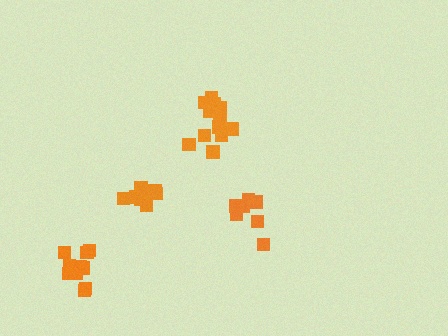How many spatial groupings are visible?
There are 4 spatial groupings.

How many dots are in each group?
Group 1: 7 dots, Group 2: 10 dots, Group 3: 11 dots, Group 4: 13 dots (41 total).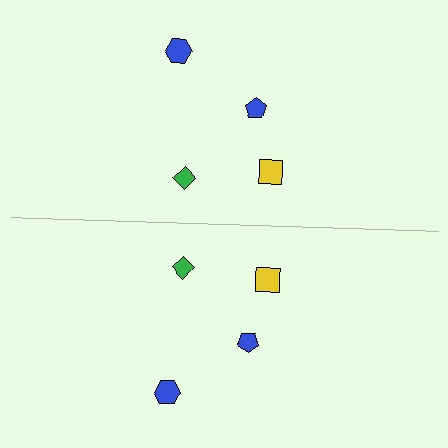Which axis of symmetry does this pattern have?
The pattern has a horizontal axis of symmetry running through the center of the image.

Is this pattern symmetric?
Yes, this pattern has bilateral (reflection) symmetry.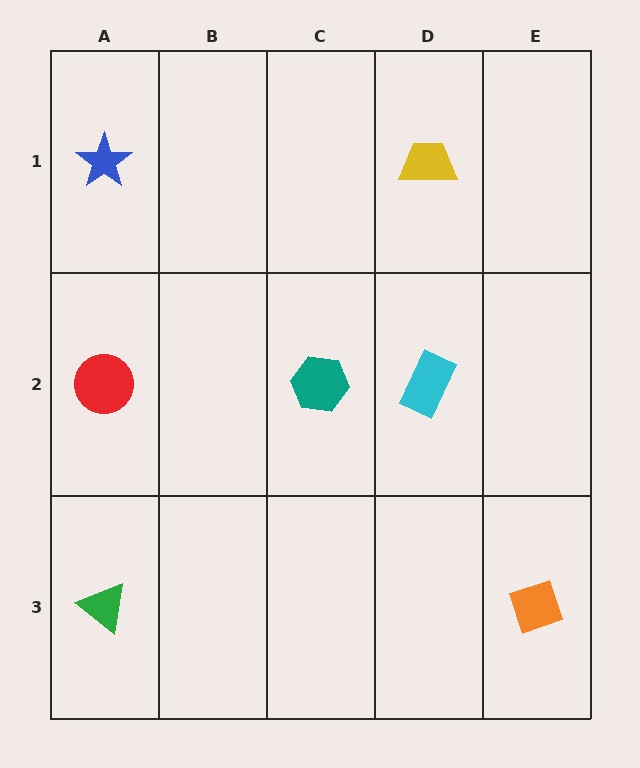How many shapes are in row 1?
2 shapes.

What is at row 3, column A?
A green triangle.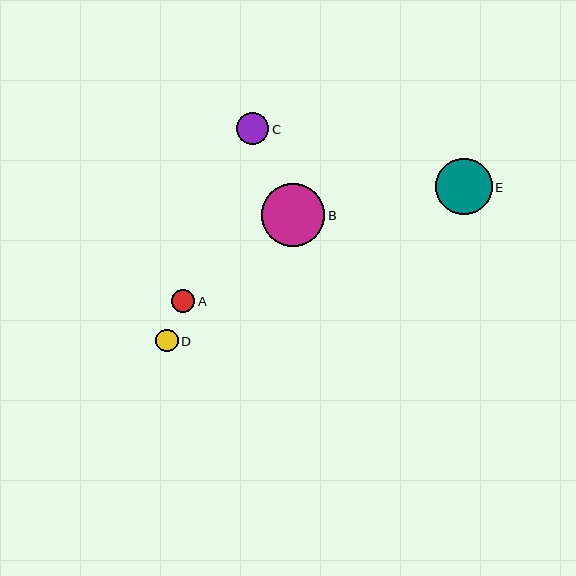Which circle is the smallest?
Circle D is the smallest with a size of approximately 22 pixels.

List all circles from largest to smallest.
From largest to smallest: B, E, C, A, D.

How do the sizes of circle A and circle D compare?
Circle A and circle D are approximately the same size.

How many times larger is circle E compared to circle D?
Circle E is approximately 2.5 times the size of circle D.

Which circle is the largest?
Circle B is the largest with a size of approximately 63 pixels.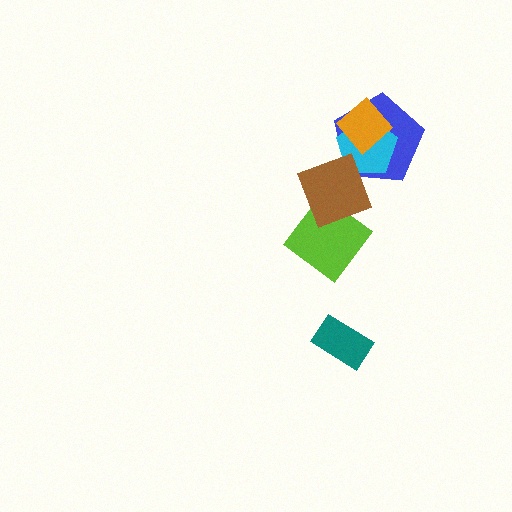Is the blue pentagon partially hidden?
Yes, it is partially covered by another shape.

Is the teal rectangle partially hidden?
No, no other shape covers it.